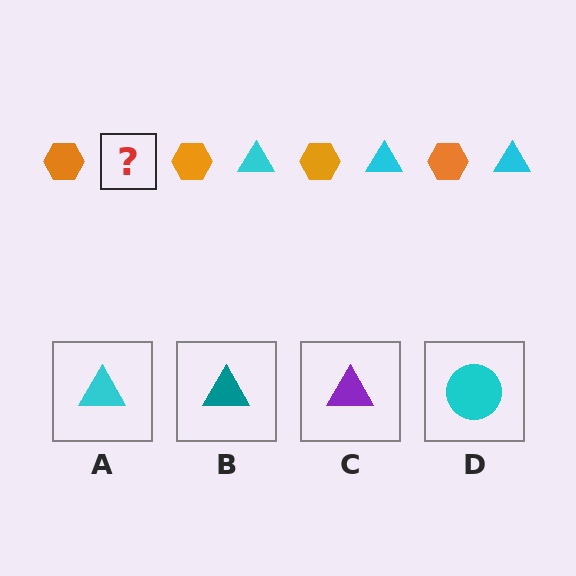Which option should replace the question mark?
Option A.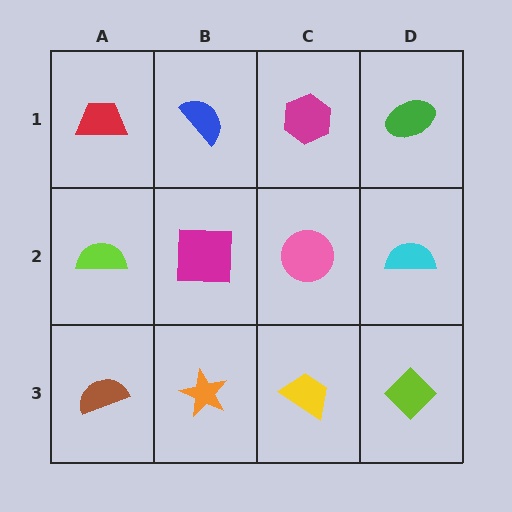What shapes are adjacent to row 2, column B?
A blue semicircle (row 1, column B), an orange star (row 3, column B), a lime semicircle (row 2, column A), a pink circle (row 2, column C).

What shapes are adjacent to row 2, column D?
A green ellipse (row 1, column D), a lime diamond (row 3, column D), a pink circle (row 2, column C).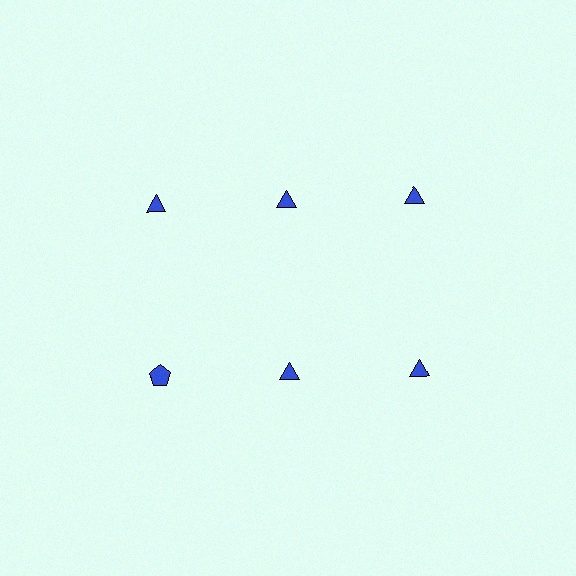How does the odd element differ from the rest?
It has a different shape: pentagon instead of triangle.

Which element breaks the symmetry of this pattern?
The blue pentagon in the second row, leftmost column breaks the symmetry. All other shapes are blue triangles.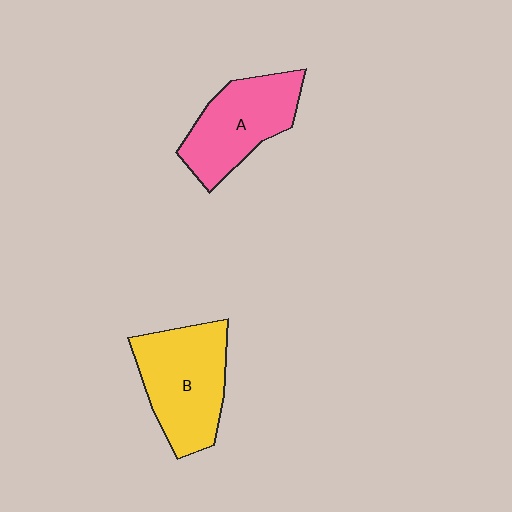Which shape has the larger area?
Shape B (yellow).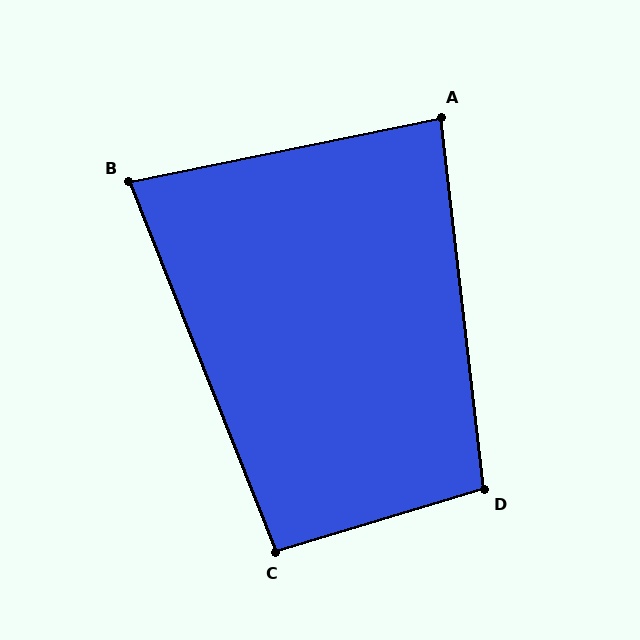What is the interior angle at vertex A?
Approximately 85 degrees (acute).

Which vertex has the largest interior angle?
D, at approximately 100 degrees.